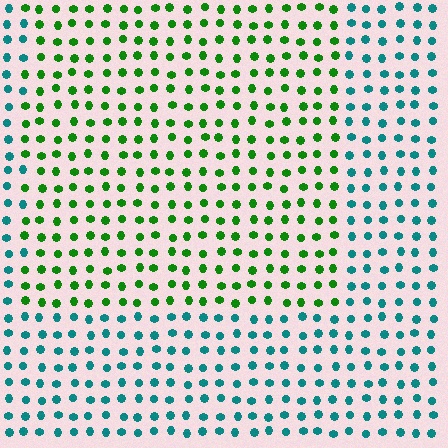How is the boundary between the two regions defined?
The boundary is defined purely by a slight shift in hue (about 59 degrees). Spacing, size, and orientation are identical on both sides.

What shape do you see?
I see a rectangle.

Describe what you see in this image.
The image is filled with small teal elements in a uniform arrangement. A rectangle-shaped region is visible where the elements are tinted to a slightly different hue, forming a subtle color boundary.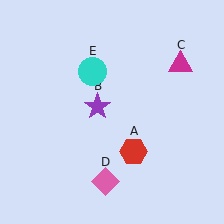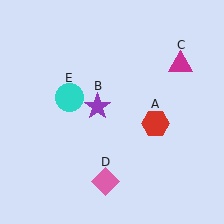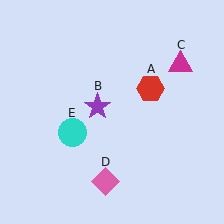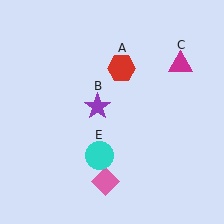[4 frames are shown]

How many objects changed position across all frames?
2 objects changed position: red hexagon (object A), cyan circle (object E).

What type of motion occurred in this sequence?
The red hexagon (object A), cyan circle (object E) rotated counterclockwise around the center of the scene.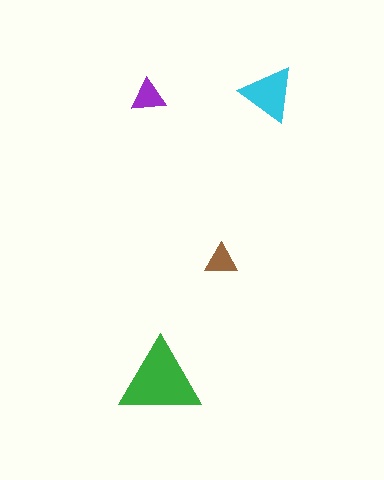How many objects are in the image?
There are 4 objects in the image.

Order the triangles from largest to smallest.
the green one, the cyan one, the purple one, the brown one.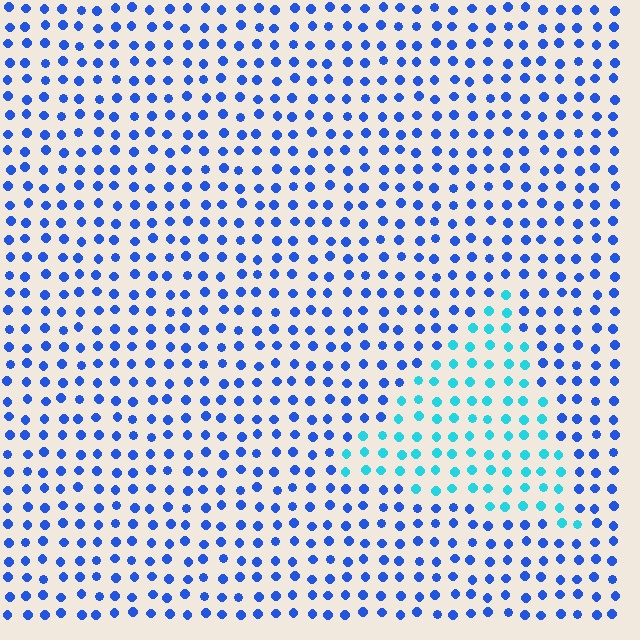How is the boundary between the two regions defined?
The boundary is defined purely by a slight shift in hue (about 41 degrees). Spacing, size, and orientation are identical on both sides.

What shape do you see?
I see a triangle.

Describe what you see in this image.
The image is filled with small blue elements in a uniform arrangement. A triangle-shaped region is visible where the elements are tinted to a slightly different hue, forming a subtle color boundary.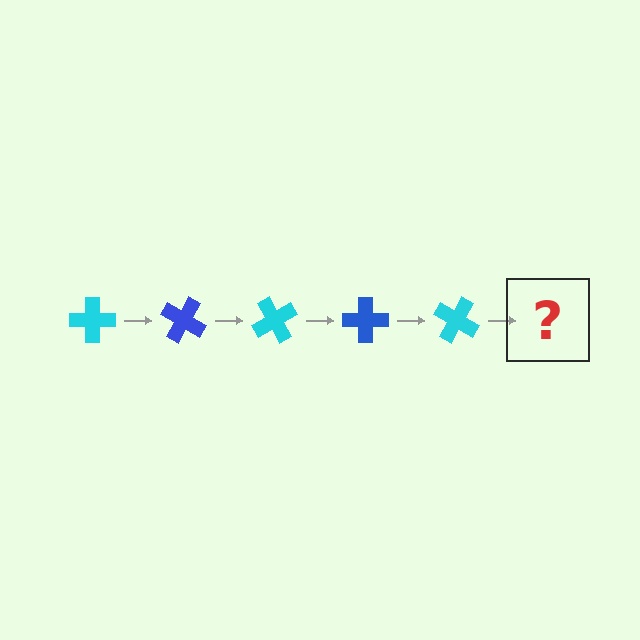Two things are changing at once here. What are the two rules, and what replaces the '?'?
The two rules are that it rotates 30 degrees each step and the color cycles through cyan and blue. The '?' should be a blue cross, rotated 150 degrees from the start.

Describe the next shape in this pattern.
It should be a blue cross, rotated 150 degrees from the start.